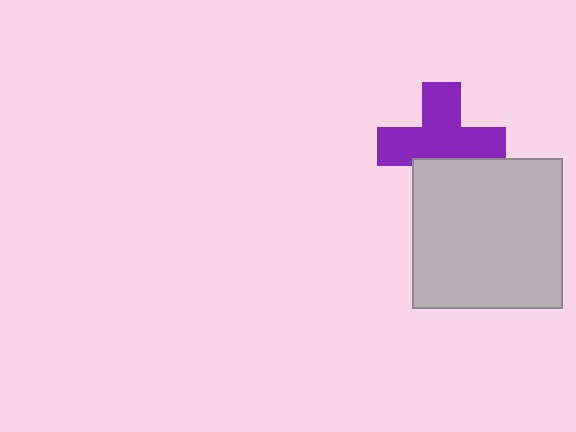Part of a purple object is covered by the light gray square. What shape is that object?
It is a cross.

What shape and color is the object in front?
The object in front is a light gray square.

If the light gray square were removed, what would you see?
You would see the complete purple cross.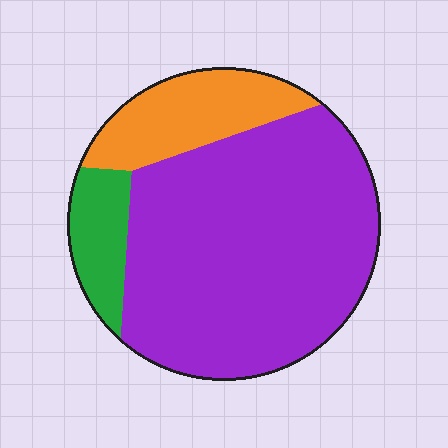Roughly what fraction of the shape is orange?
Orange covers about 20% of the shape.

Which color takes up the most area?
Purple, at roughly 70%.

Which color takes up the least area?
Green, at roughly 10%.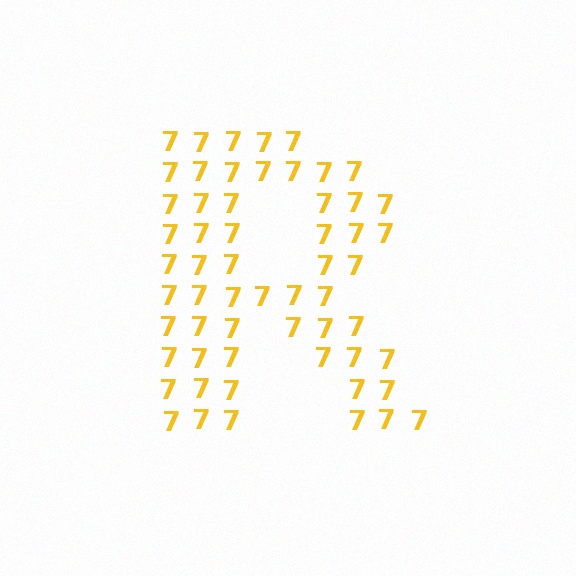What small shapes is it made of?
It is made of small digit 7's.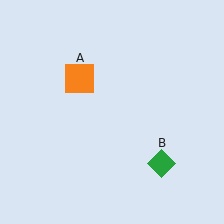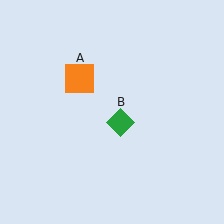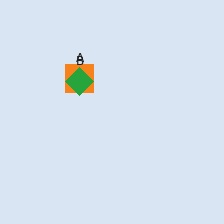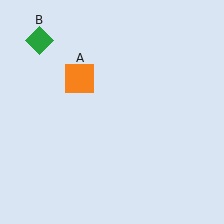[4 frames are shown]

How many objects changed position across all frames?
1 object changed position: green diamond (object B).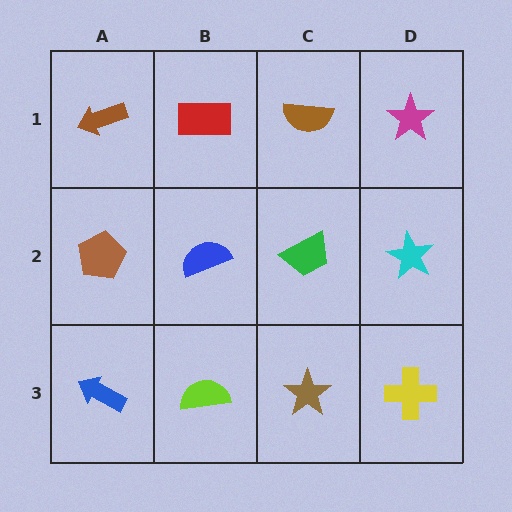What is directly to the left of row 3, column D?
A brown star.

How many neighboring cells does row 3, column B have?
3.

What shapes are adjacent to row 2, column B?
A red rectangle (row 1, column B), a lime semicircle (row 3, column B), a brown pentagon (row 2, column A), a green trapezoid (row 2, column C).